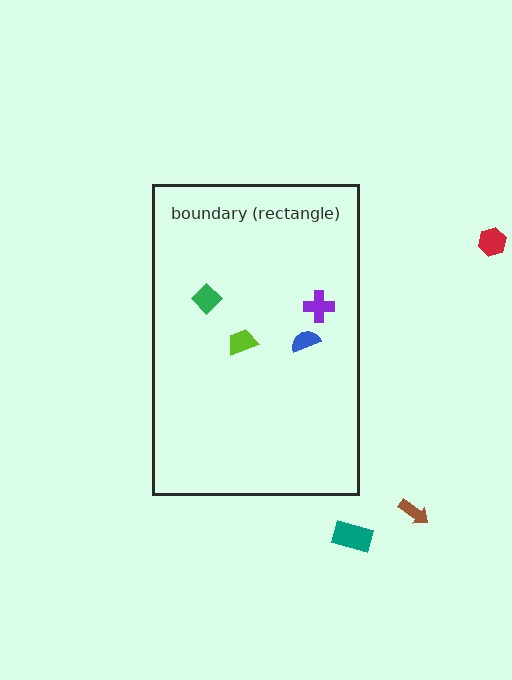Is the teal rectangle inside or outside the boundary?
Outside.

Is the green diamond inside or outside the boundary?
Inside.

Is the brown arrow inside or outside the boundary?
Outside.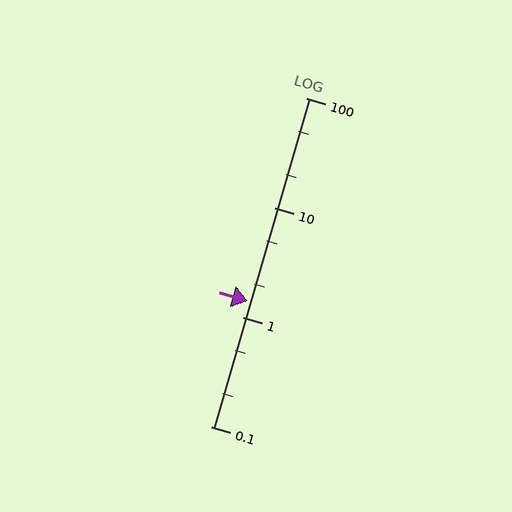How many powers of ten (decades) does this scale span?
The scale spans 3 decades, from 0.1 to 100.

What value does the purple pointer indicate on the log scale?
The pointer indicates approximately 1.4.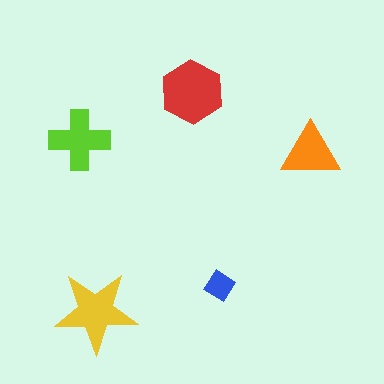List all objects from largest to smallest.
The red hexagon, the yellow star, the lime cross, the orange triangle, the blue diamond.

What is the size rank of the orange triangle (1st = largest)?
4th.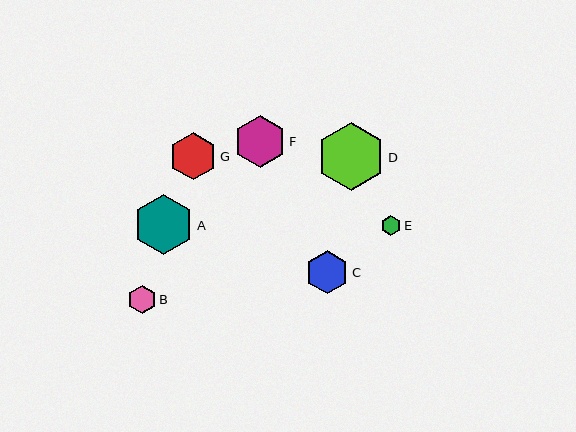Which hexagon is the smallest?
Hexagon E is the smallest with a size of approximately 20 pixels.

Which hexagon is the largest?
Hexagon D is the largest with a size of approximately 68 pixels.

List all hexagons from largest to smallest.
From largest to smallest: D, A, F, G, C, B, E.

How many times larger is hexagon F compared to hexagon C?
Hexagon F is approximately 1.2 times the size of hexagon C.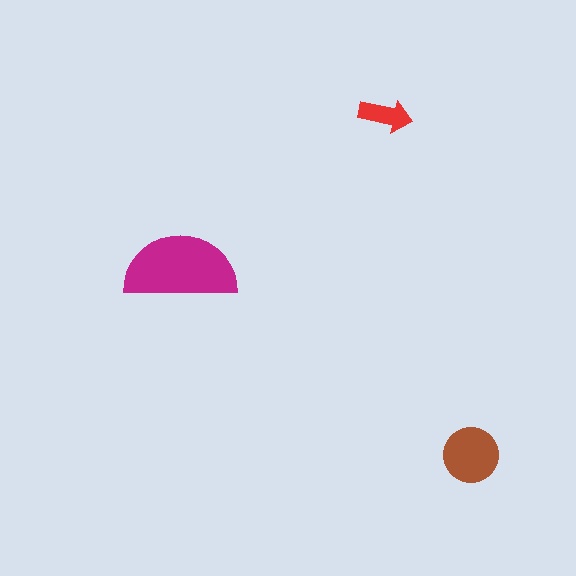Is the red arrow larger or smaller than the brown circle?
Smaller.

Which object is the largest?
The magenta semicircle.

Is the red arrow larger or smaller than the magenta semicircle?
Smaller.